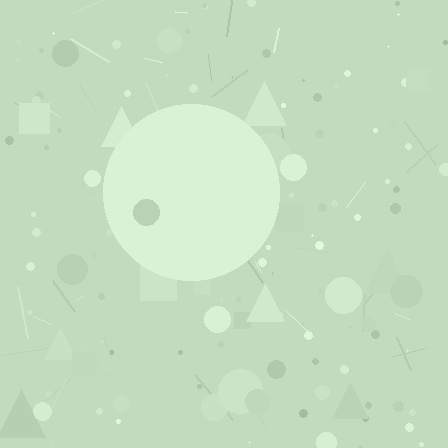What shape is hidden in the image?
A circle is hidden in the image.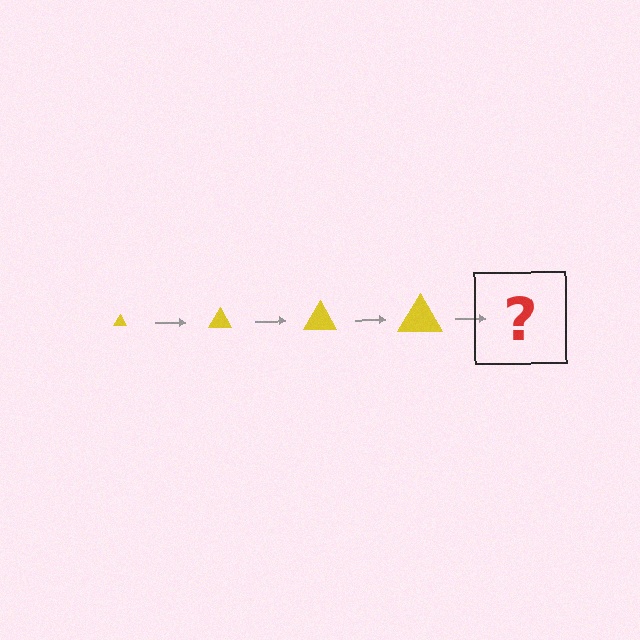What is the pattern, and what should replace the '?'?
The pattern is that the triangle gets progressively larger each step. The '?' should be a yellow triangle, larger than the previous one.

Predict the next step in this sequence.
The next step is a yellow triangle, larger than the previous one.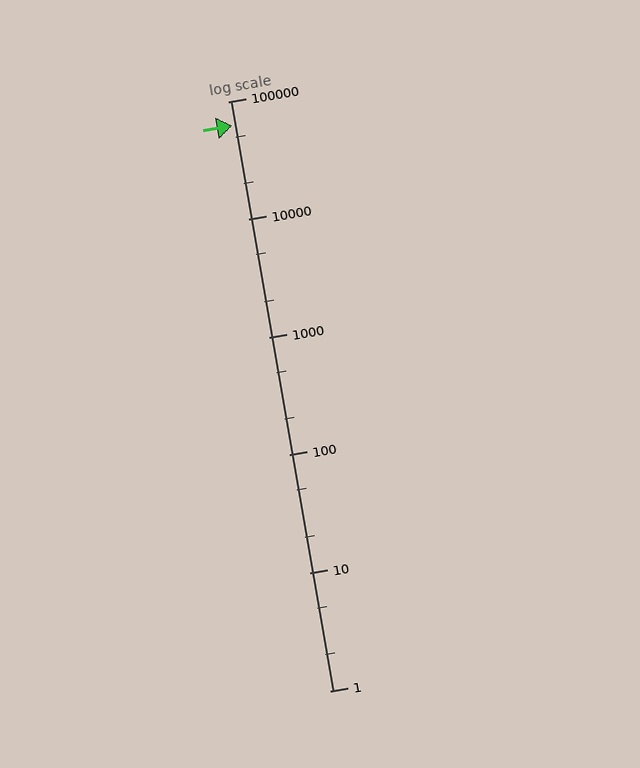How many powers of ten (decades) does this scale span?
The scale spans 5 decades, from 1 to 100000.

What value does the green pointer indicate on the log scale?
The pointer indicates approximately 62000.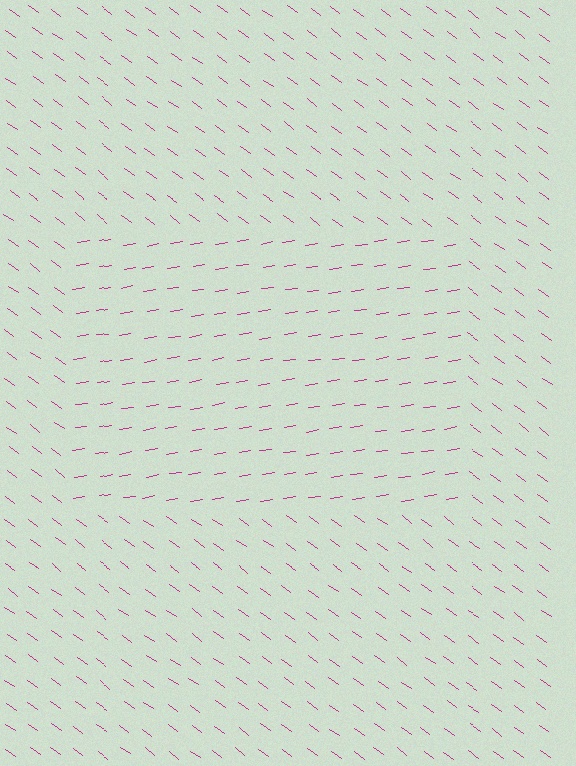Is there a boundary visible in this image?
Yes, there is a texture boundary formed by a change in line orientation.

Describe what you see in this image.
The image is filled with small magenta line segments. A rectangle region in the image has lines oriented differently from the surrounding lines, creating a visible texture boundary.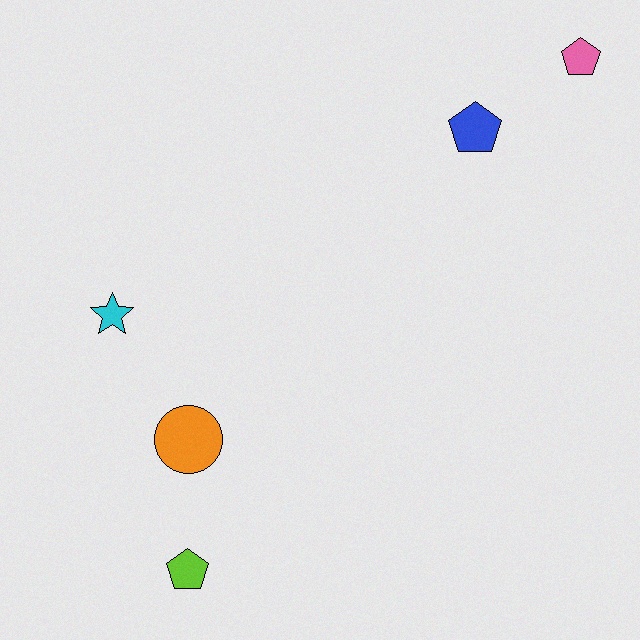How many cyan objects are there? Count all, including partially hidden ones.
There is 1 cyan object.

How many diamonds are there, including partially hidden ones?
There are no diamonds.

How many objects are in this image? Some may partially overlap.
There are 5 objects.